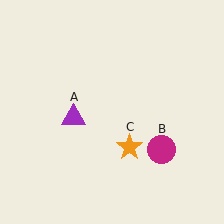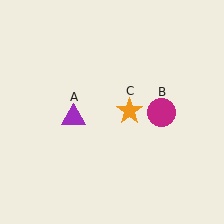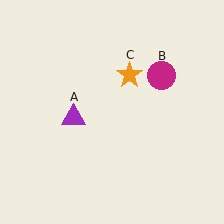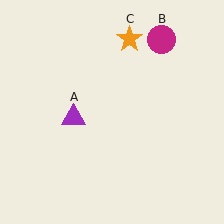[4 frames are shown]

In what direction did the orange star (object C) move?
The orange star (object C) moved up.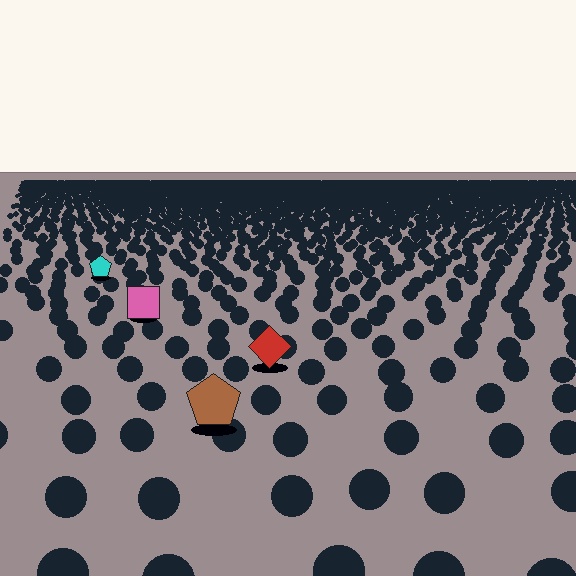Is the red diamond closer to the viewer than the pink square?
Yes. The red diamond is closer — you can tell from the texture gradient: the ground texture is coarser near it.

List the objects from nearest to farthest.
From nearest to farthest: the brown pentagon, the red diamond, the pink square, the cyan pentagon.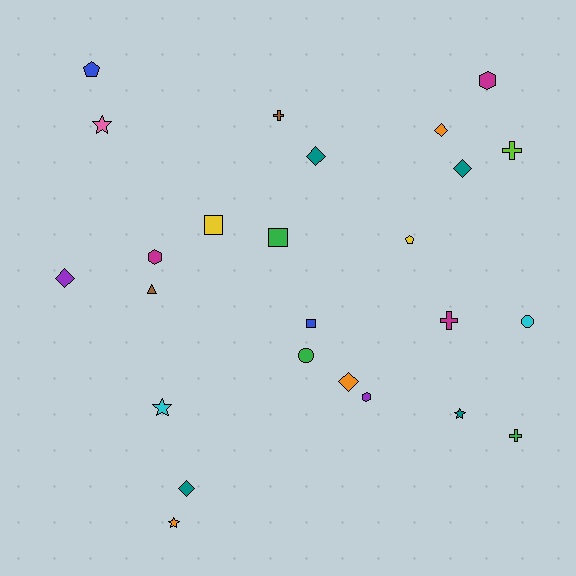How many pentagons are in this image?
There are 2 pentagons.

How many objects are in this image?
There are 25 objects.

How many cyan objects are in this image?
There are 2 cyan objects.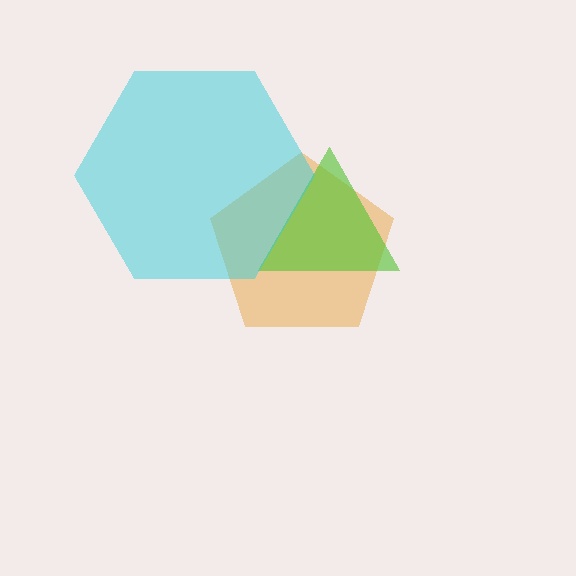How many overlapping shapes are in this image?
There are 3 overlapping shapes in the image.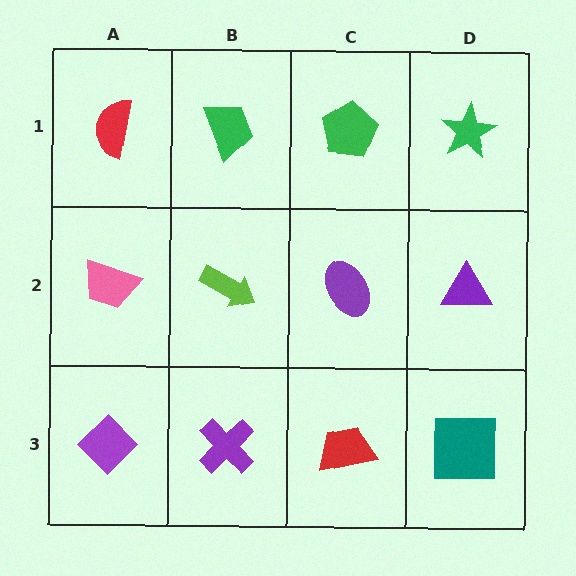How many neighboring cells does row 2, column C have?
4.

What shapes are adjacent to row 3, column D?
A purple triangle (row 2, column D), a red trapezoid (row 3, column C).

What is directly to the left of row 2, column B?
A pink trapezoid.